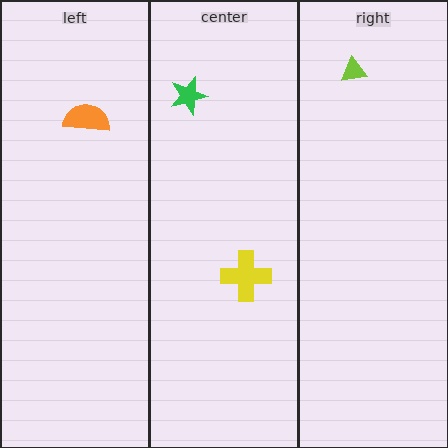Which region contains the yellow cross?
The center region.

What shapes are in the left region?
The orange semicircle.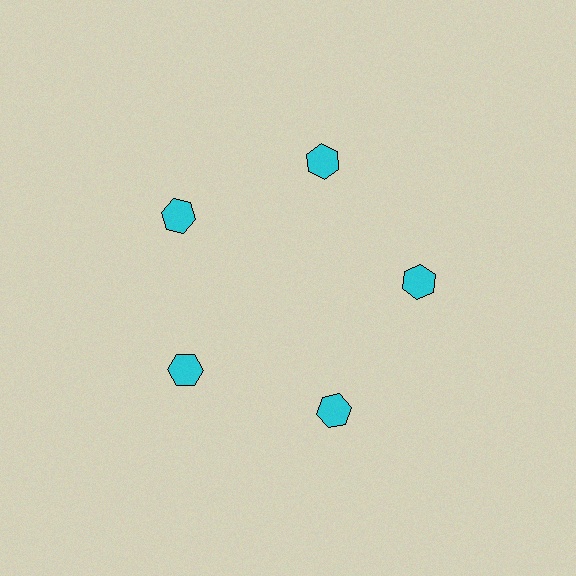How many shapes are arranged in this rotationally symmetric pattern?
There are 5 shapes, arranged in 5 groups of 1.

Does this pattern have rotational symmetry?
Yes, this pattern has 5-fold rotational symmetry. It looks the same after rotating 72 degrees around the center.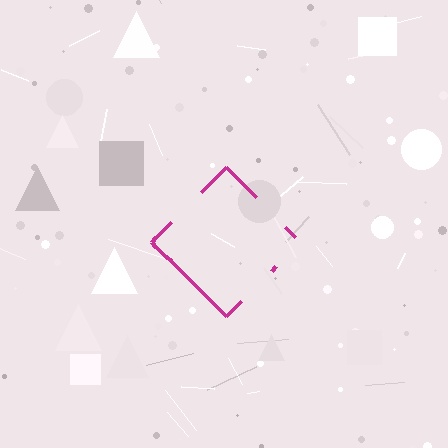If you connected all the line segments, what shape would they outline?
They would outline a diamond.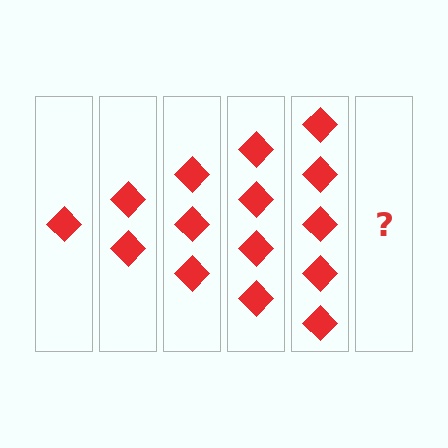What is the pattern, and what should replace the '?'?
The pattern is that each step adds one more diamond. The '?' should be 6 diamonds.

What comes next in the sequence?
The next element should be 6 diamonds.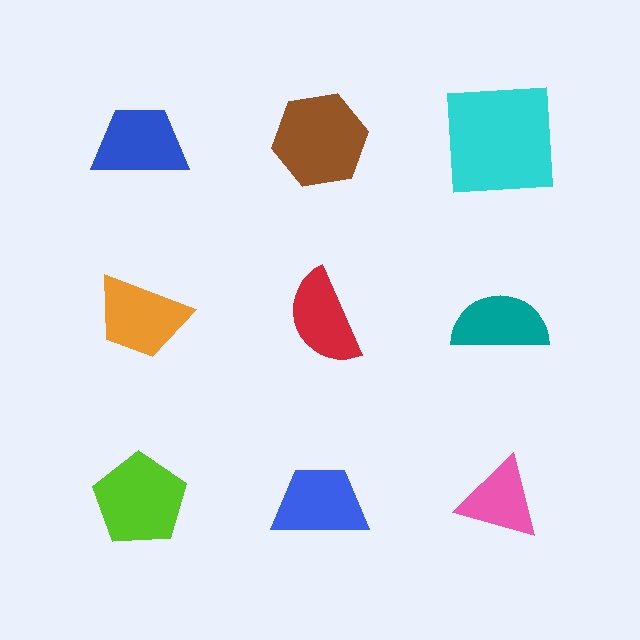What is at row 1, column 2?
A brown hexagon.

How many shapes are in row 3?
3 shapes.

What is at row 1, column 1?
A blue trapezoid.